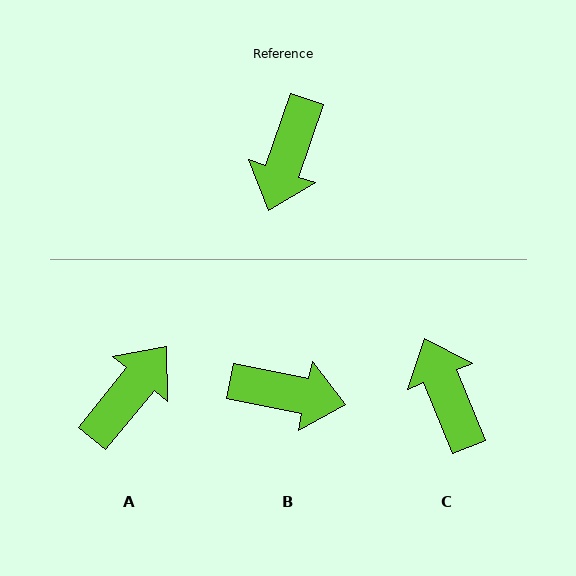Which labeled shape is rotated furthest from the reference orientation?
A, about 160 degrees away.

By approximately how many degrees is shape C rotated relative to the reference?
Approximately 139 degrees clockwise.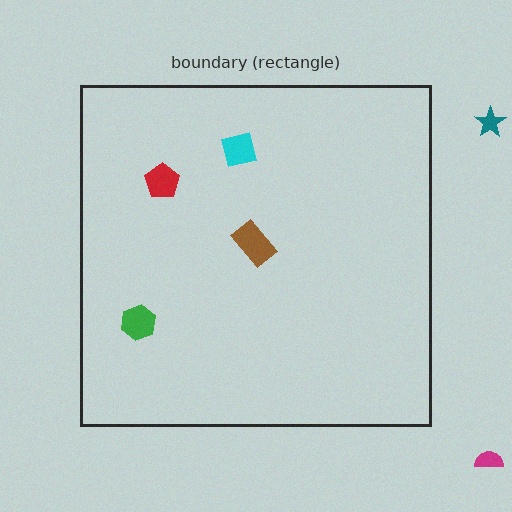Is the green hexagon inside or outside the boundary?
Inside.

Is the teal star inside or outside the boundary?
Outside.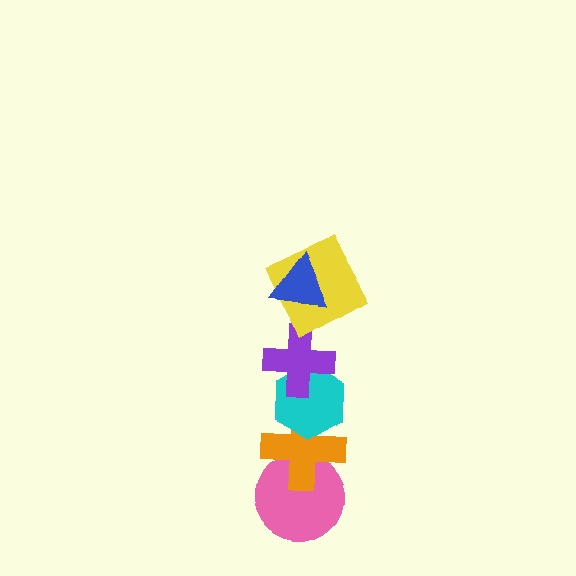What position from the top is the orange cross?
The orange cross is 5th from the top.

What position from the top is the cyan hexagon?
The cyan hexagon is 4th from the top.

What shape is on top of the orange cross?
The cyan hexagon is on top of the orange cross.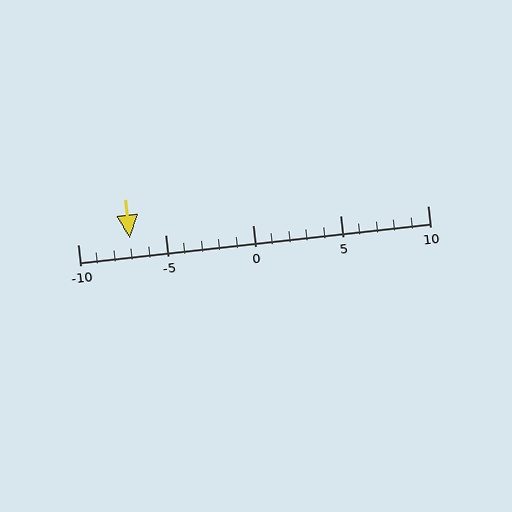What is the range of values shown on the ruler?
The ruler shows values from -10 to 10.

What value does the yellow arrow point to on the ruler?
The yellow arrow points to approximately -7.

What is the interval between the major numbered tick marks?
The major tick marks are spaced 5 units apart.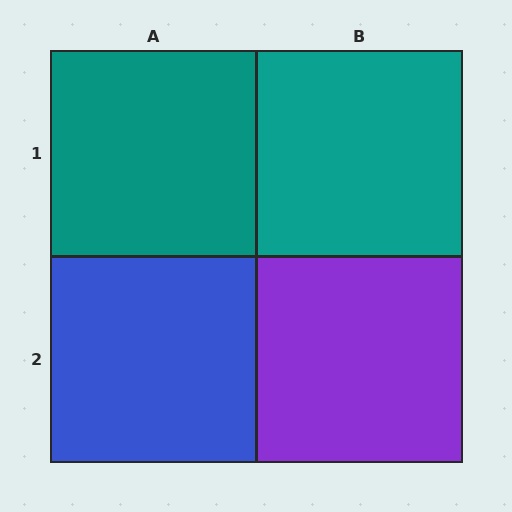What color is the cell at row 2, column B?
Purple.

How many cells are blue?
1 cell is blue.